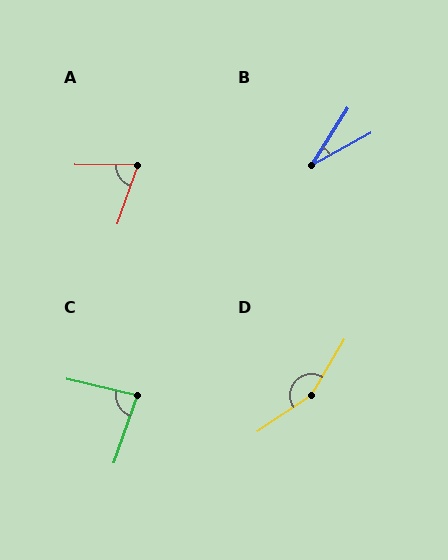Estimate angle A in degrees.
Approximately 71 degrees.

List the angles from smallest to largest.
B (29°), A (71°), C (84°), D (155°).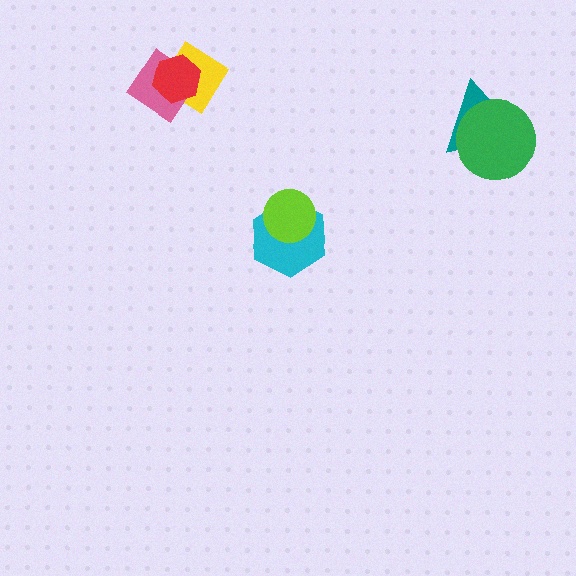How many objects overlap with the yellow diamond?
2 objects overlap with the yellow diamond.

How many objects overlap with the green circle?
1 object overlaps with the green circle.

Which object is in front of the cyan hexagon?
The lime circle is in front of the cyan hexagon.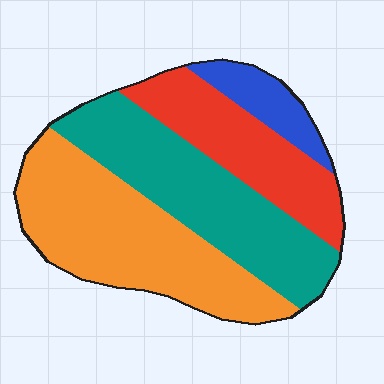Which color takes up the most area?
Orange, at roughly 35%.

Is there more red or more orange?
Orange.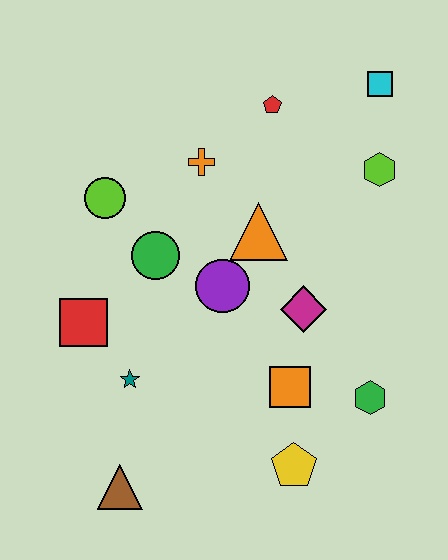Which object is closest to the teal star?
The red square is closest to the teal star.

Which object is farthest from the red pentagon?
The brown triangle is farthest from the red pentagon.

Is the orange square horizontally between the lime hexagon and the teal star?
Yes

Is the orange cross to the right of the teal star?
Yes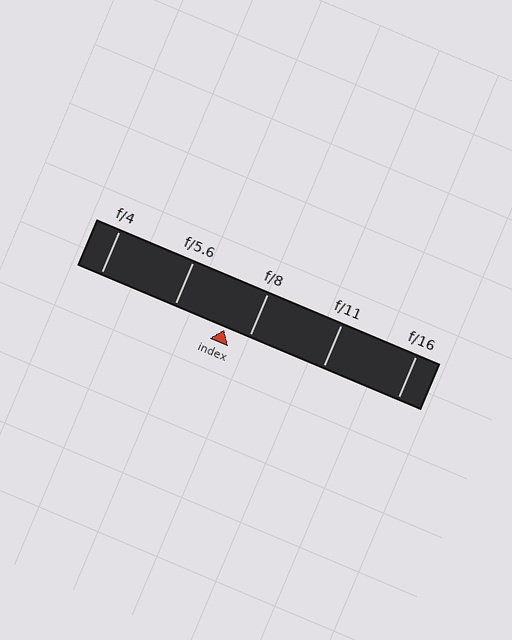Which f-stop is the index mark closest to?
The index mark is closest to f/8.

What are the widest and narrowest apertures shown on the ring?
The widest aperture shown is f/4 and the narrowest is f/16.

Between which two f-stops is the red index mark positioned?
The index mark is between f/5.6 and f/8.